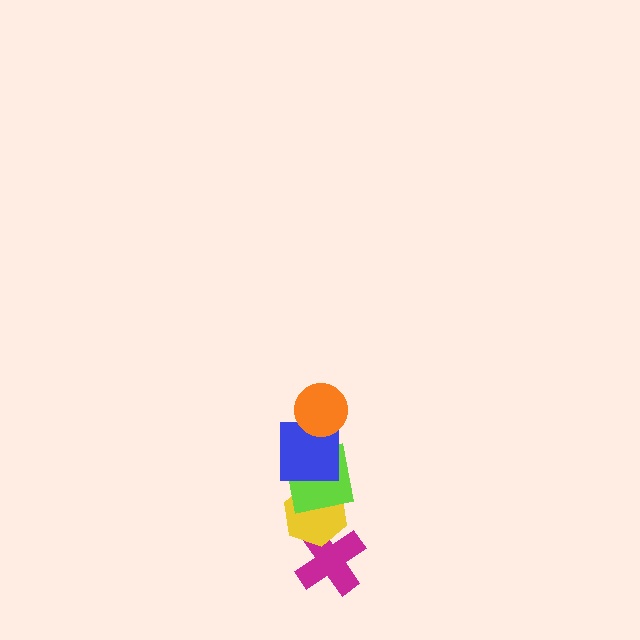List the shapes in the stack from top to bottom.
From top to bottom: the orange circle, the blue square, the lime square, the yellow hexagon, the magenta cross.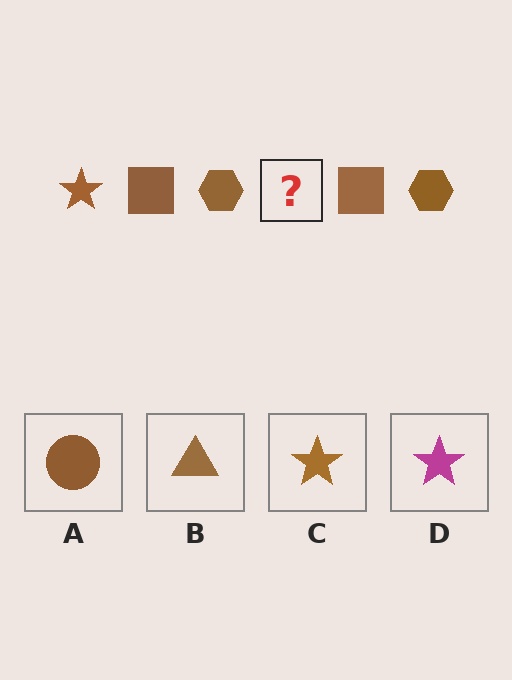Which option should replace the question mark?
Option C.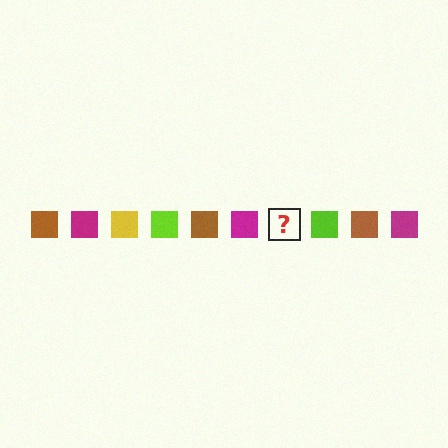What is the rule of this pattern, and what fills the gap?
The rule is that the pattern cycles through brown, magenta, yellow, lime squares. The gap should be filled with a yellow square.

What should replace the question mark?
The question mark should be replaced with a yellow square.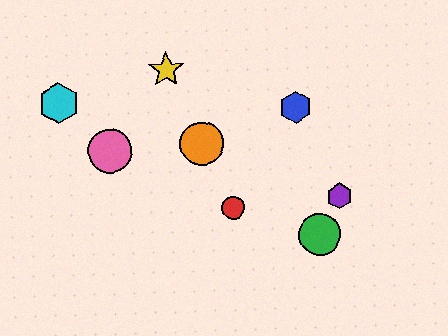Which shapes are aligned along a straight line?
The red circle, the yellow star, the orange circle are aligned along a straight line.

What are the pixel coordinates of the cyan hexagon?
The cyan hexagon is at (59, 103).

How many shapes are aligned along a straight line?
3 shapes (the red circle, the yellow star, the orange circle) are aligned along a straight line.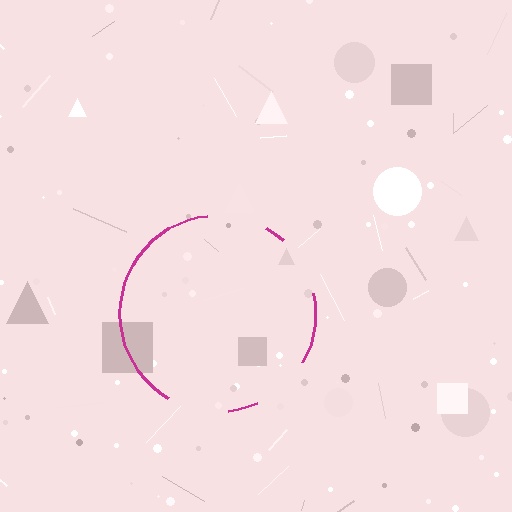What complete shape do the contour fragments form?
The contour fragments form a circle.